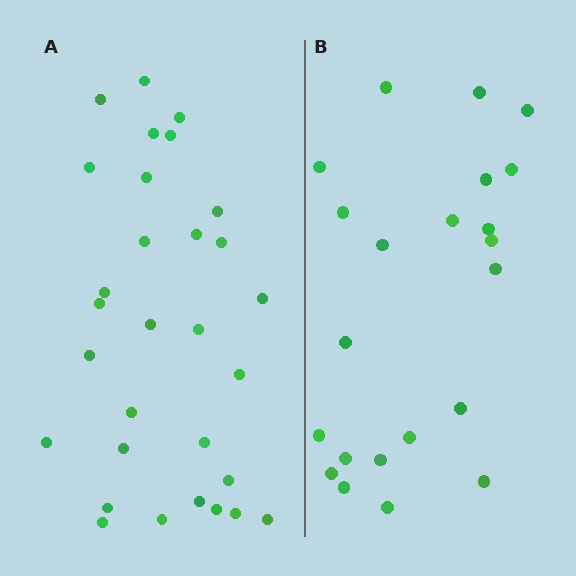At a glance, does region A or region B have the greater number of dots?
Region A (the left region) has more dots.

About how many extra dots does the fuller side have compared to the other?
Region A has roughly 8 or so more dots than region B.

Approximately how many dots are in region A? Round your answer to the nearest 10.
About 30 dots.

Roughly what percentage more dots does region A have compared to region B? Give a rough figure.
About 35% more.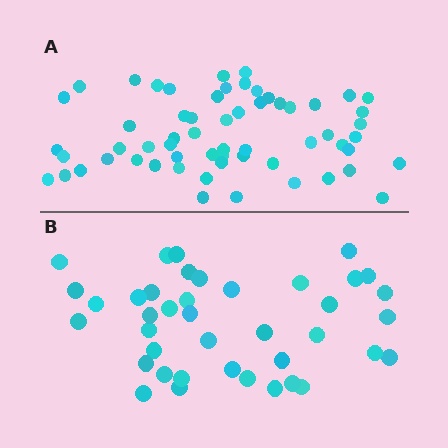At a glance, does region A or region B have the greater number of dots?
Region A (the top region) has more dots.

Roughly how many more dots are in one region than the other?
Region A has approximately 20 more dots than region B.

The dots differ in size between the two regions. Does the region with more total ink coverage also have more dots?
No. Region B has more total ink coverage because its dots are larger, but region A actually contains more individual dots. Total area can be misleading — the number of items is what matters here.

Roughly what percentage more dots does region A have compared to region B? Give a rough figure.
About 50% more.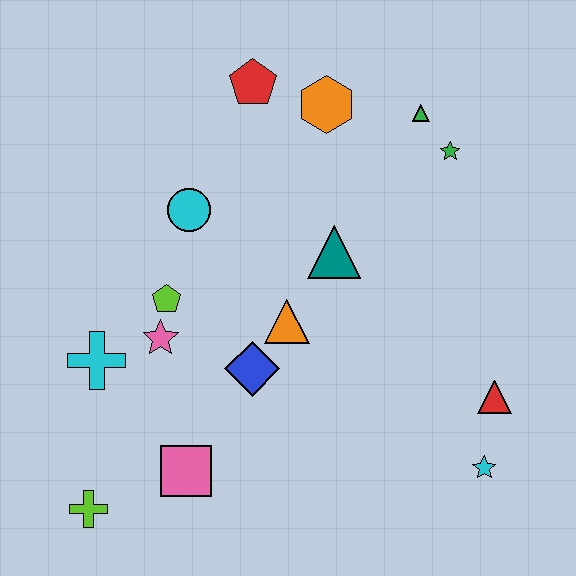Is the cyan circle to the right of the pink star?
Yes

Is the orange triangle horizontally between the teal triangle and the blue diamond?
Yes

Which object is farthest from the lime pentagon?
The cyan star is farthest from the lime pentagon.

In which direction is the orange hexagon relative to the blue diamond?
The orange hexagon is above the blue diamond.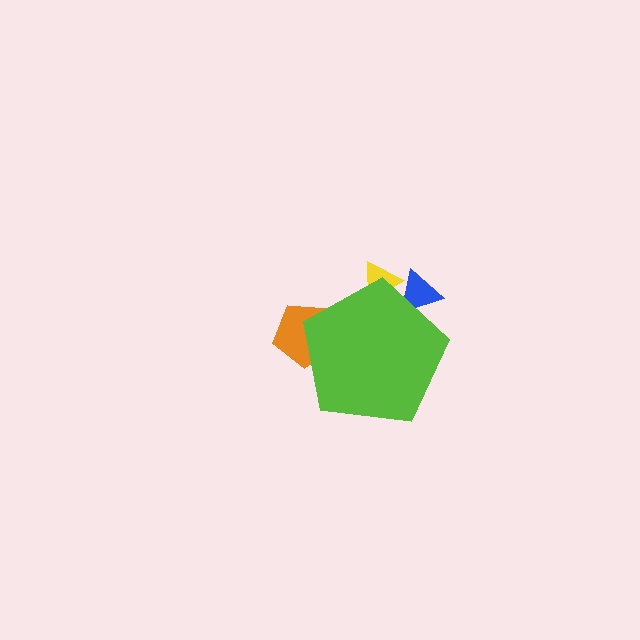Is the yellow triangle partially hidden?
Yes, the yellow triangle is partially hidden behind the lime pentagon.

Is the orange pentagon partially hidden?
Yes, the orange pentagon is partially hidden behind the lime pentagon.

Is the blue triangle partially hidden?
Yes, the blue triangle is partially hidden behind the lime pentagon.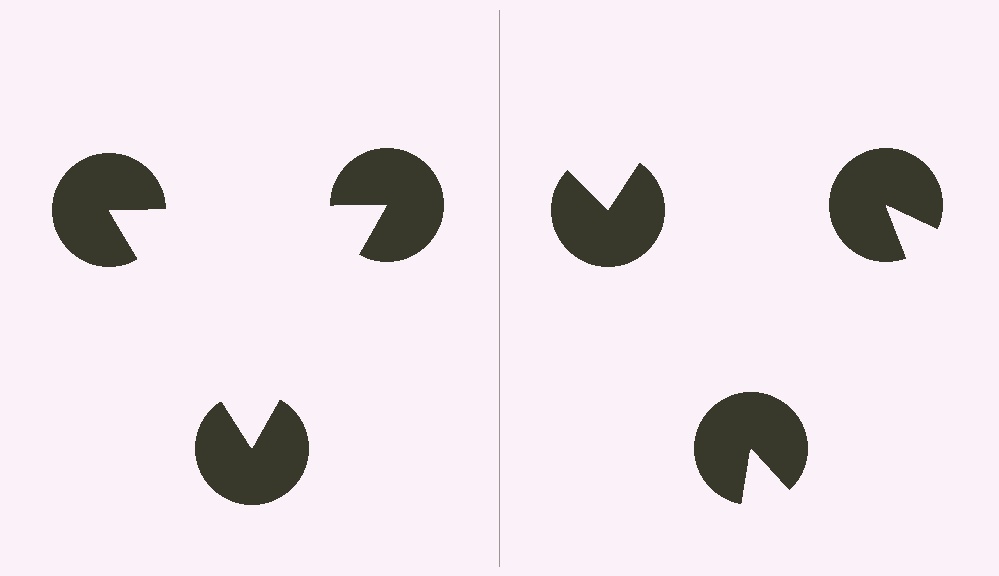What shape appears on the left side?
An illusory triangle.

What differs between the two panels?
The pac-man discs are positioned identically on both sides; only the wedge orientations differ. On the left they align to a triangle; on the right they are misaligned.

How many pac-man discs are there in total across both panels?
6 — 3 on each side.